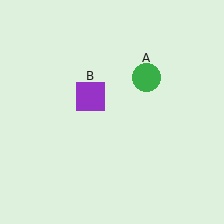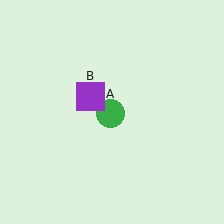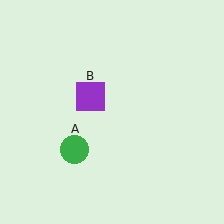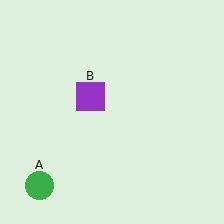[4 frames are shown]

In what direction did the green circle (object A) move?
The green circle (object A) moved down and to the left.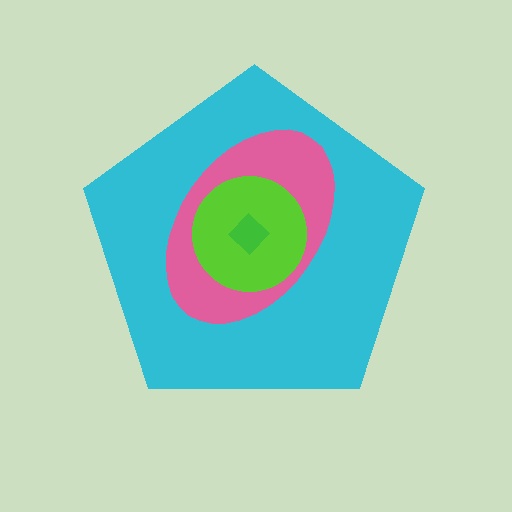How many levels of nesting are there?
4.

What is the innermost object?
The green diamond.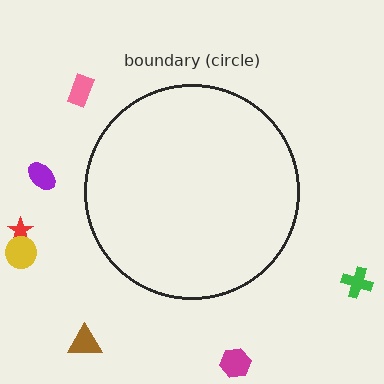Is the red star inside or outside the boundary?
Outside.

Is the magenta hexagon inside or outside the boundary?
Outside.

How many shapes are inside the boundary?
0 inside, 7 outside.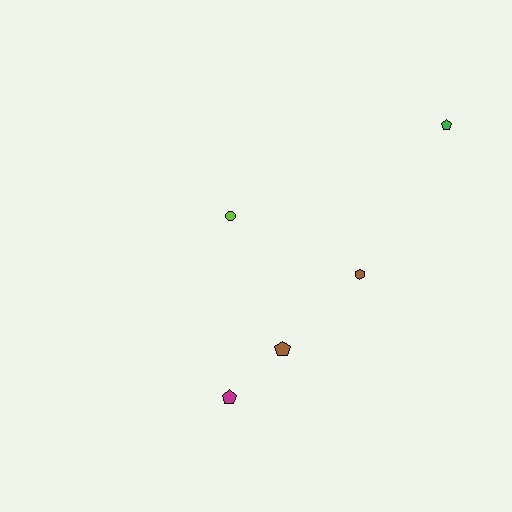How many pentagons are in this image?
There are 3 pentagons.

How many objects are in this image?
There are 5 objects.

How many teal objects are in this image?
There are no teal objects.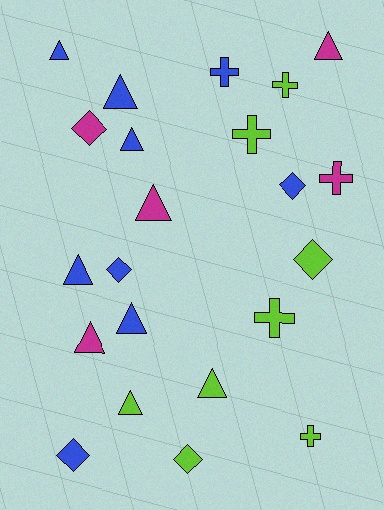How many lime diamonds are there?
There are 2 lime diamonds.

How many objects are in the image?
There are 22 objects.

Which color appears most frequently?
Blue, with 9 objects.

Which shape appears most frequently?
Triangle, with 10 objects.